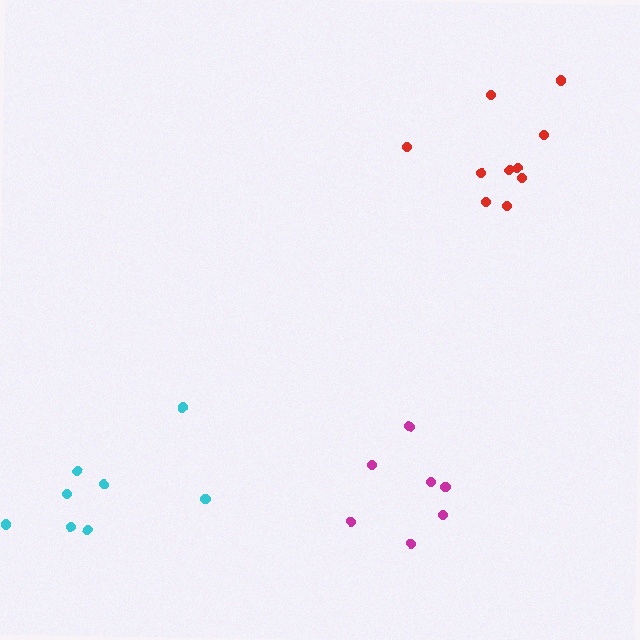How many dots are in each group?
Group 1: 10 dots, Group 2: 7 dots, Group 3: 8 dots (25 total).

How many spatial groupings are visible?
There are 3 spatial groupings.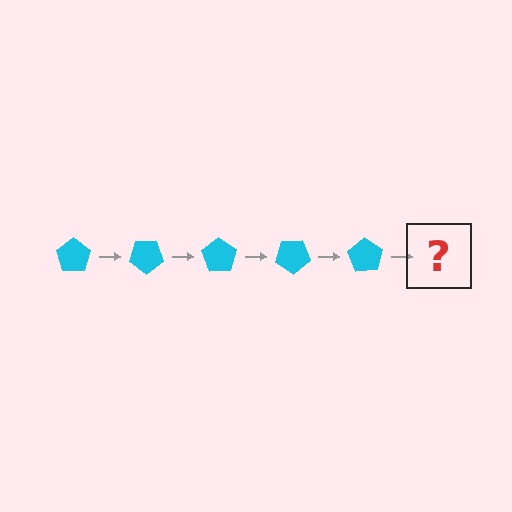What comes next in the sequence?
The next element should be a cyan pentagon rotated 175 degrees.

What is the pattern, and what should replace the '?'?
The pattern is that the pentagon rotates 35 degrees each step. The '?' should be a cyan pentagon rotated 175 degrees.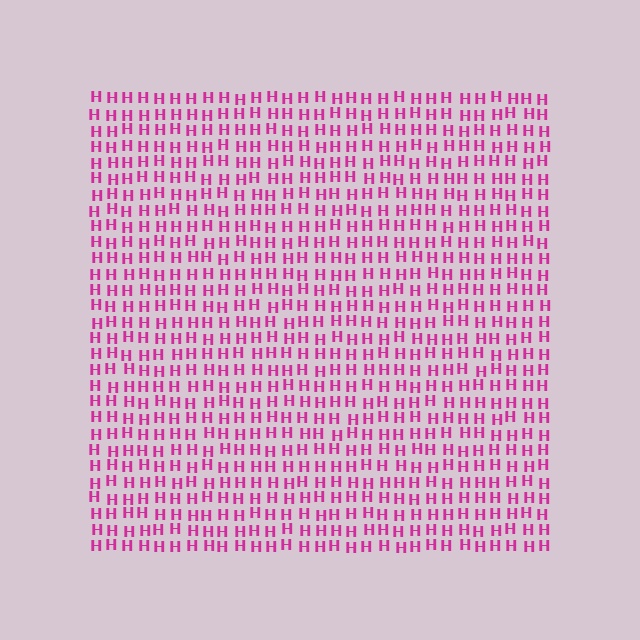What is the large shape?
The large shape is a square.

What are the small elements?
The small elements are letter H's.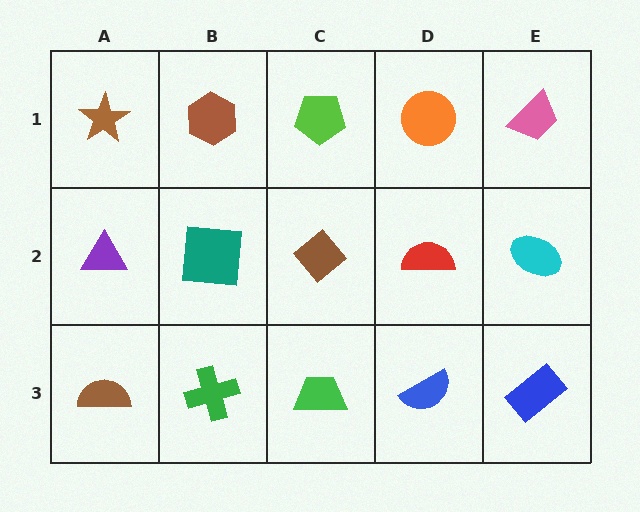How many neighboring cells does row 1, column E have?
2.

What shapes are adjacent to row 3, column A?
A purple triangle (row 2, column A), a green cross (row 3, column B).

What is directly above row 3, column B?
A teal square.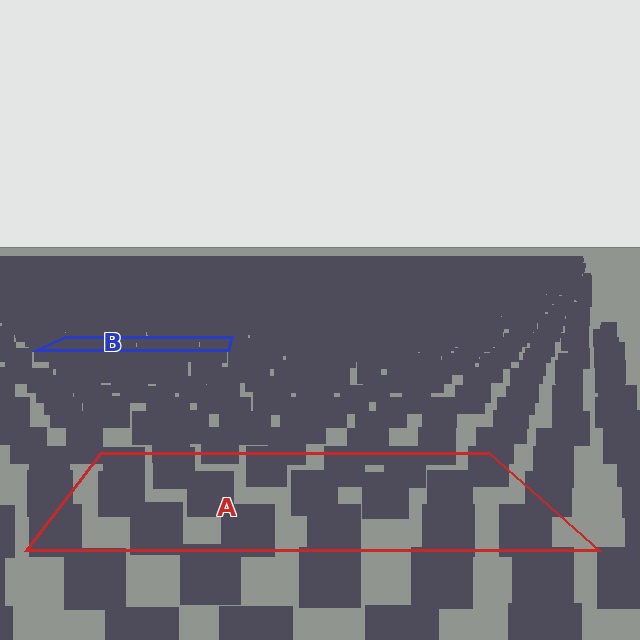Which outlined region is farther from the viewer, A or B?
Region B is farther from the viewer — the texture elements inside it appear smaller and more densely packed.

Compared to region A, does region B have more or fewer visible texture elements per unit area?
Region B has more texture elements per unit area — they are packed more densely because it is farther away.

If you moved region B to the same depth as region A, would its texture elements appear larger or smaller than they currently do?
They would appear larger. At a closer depth, the same texture elements are projected at a bigger on-screen size.